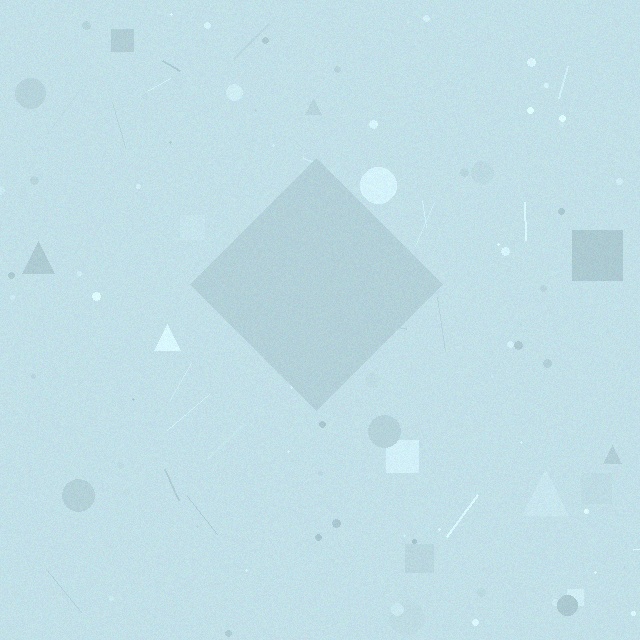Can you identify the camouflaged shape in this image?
The camouflaged shape is a diamond.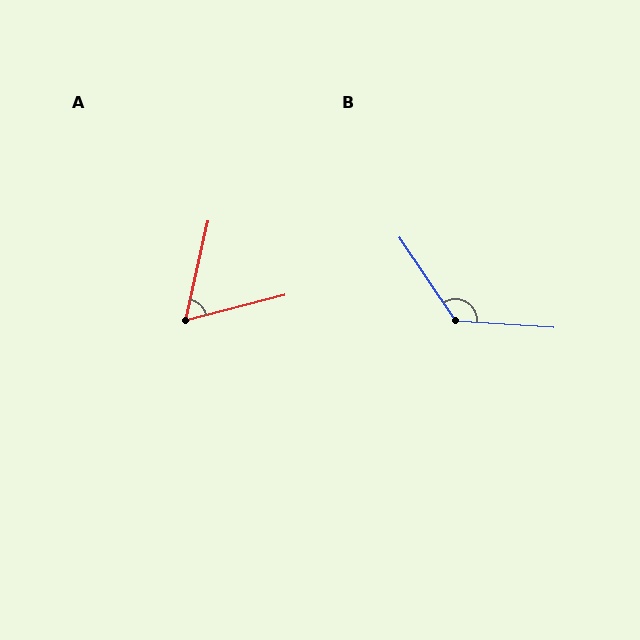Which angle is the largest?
B, at approximately 128 degrees.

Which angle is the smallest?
A, at approximately 63 degrees.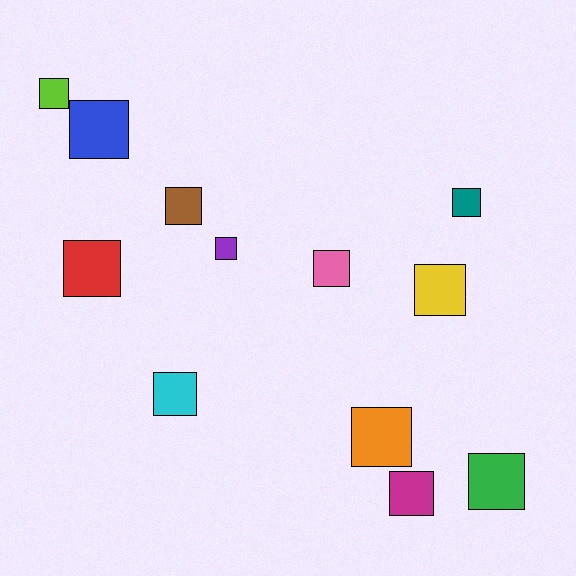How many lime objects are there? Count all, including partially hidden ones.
There is 1 lime object.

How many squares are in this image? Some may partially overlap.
There are 12 squares.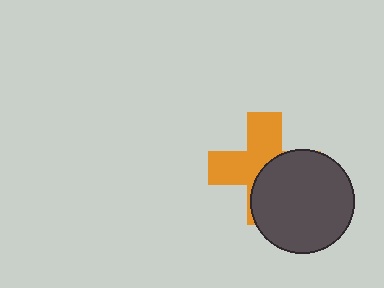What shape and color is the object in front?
The object in front is a dark gray circle.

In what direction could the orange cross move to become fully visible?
The orange cross could move toward the upper-left. That would shift it out from behind the dark gray circle entirely.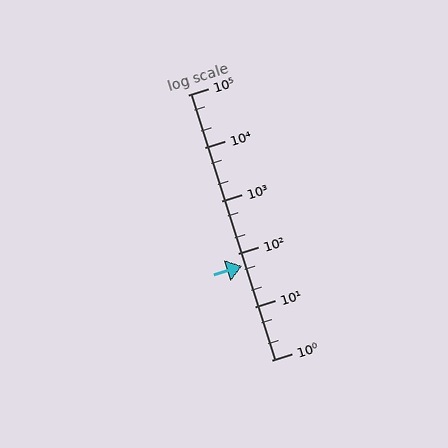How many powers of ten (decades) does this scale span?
The scale spans 5 decades, from 1 to 100000.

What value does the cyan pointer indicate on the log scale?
The pointer indicates approximately 60.